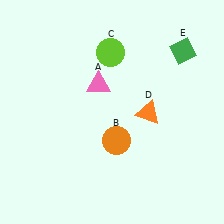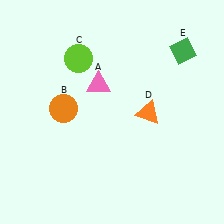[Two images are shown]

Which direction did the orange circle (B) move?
The orange circle (B) moved left.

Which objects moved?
The objects that moved are: the orange circle (B), the lime circle (C).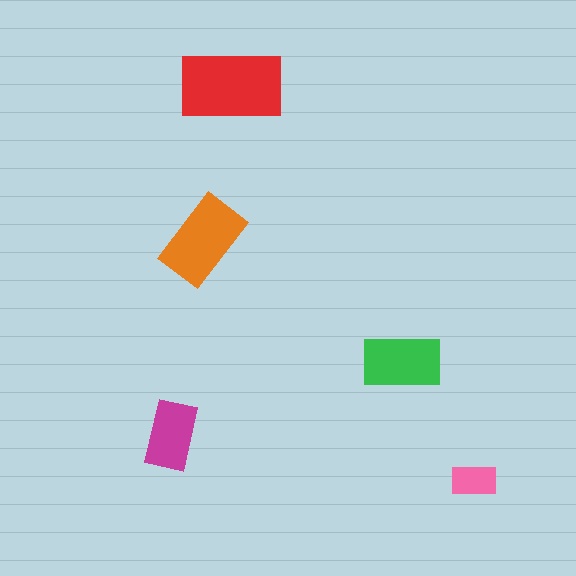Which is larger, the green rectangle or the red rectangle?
The red one.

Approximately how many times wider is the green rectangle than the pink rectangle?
About 1.5 times wider.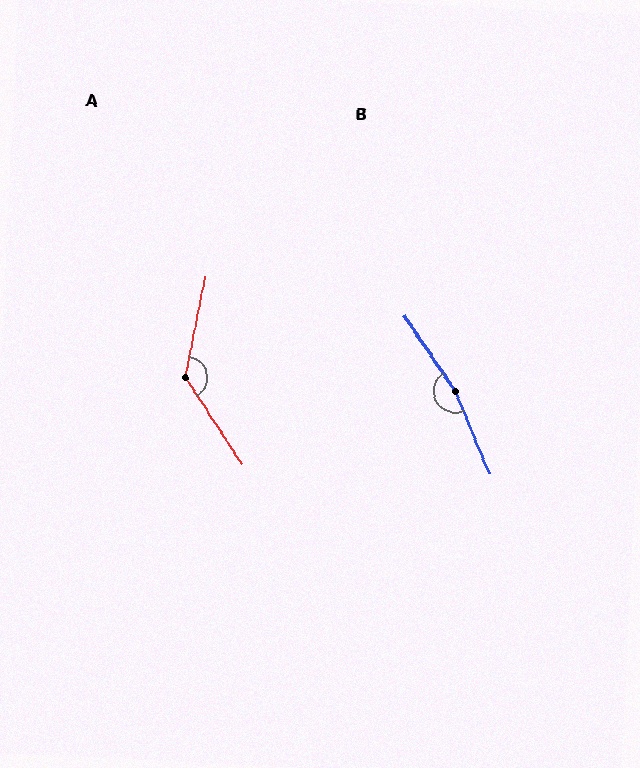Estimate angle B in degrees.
Approximately 168 degrees.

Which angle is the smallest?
A, at approximately 135 degrees.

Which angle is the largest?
B, at approximately 168 degrees.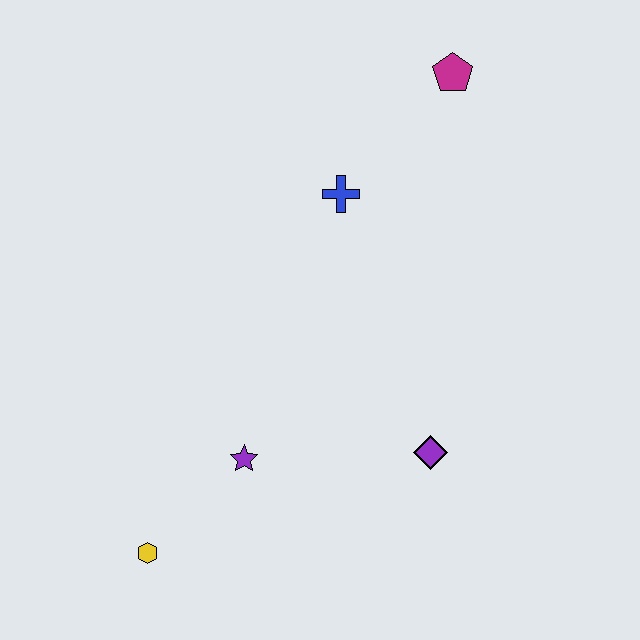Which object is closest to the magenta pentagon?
The blue cross is closest to the magenta pentagon.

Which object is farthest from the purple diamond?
The magenta pentagon is farthest from the purple diamond.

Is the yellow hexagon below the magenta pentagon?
Yes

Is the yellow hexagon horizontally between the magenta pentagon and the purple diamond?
No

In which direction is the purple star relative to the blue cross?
The purple star is below the blue cross.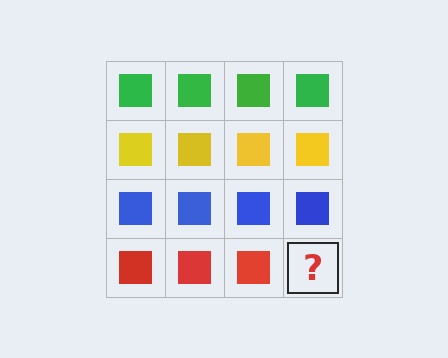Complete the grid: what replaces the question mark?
The question mark should be replaced with a red square.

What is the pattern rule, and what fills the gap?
The rule is that each row has a consistent color. The gap should be filled with a red square.